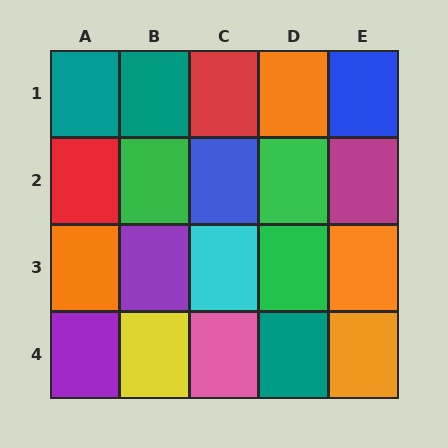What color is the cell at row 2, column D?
Green.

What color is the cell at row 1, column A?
Teal.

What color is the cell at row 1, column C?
Red.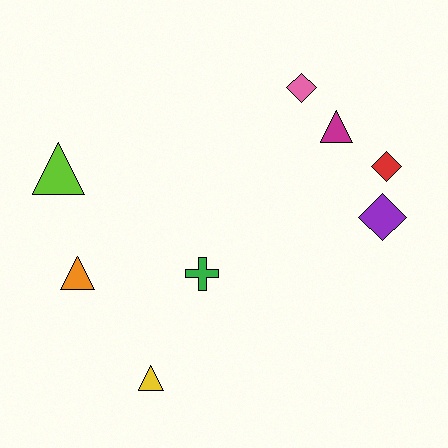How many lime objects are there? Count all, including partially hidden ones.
There is 1 lime object.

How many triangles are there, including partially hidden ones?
There are 4 triangles.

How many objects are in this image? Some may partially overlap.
There are 8 objects.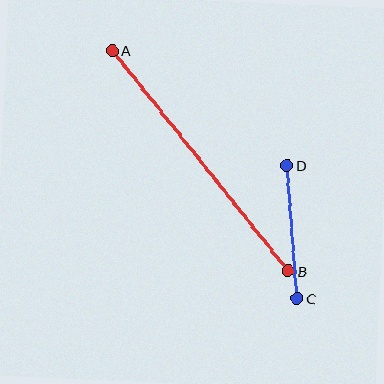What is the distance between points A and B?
The distance is approximately 282 pixels.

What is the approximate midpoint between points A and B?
The midpoint is at approximately (200, 161) pixels.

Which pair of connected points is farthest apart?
Points A and B are farthest apart.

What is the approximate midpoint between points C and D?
The midpoint is at approximately (292, 232) pixels.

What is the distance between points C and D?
The distance is approximately 134 pixels.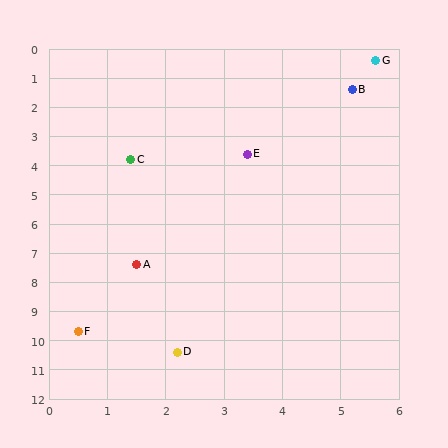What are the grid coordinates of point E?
Point E is at approximately (3.4, 3.6).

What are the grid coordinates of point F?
Point F is at approximately (0.5, 9.7).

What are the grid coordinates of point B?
Point B is at approximately (5.2, 1.4).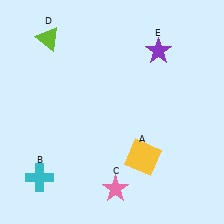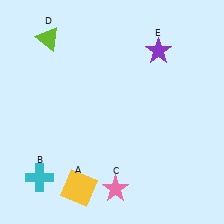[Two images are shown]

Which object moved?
The yellow square (A) moved left.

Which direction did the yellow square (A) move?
The yellow square (A) moved left.